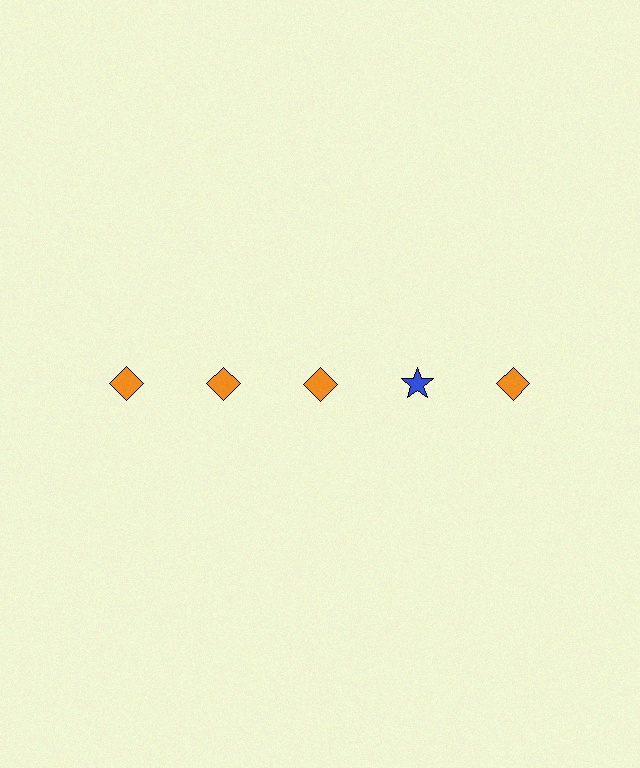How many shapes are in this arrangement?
There are 5 shapes arranged in a grid pattern.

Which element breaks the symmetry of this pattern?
The blue star in the top row, second from right column breaks the symmetry. All other shapes are orange diamonds.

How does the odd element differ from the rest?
It differs in both color (blue instead of orange) and shape (star instead of diamond).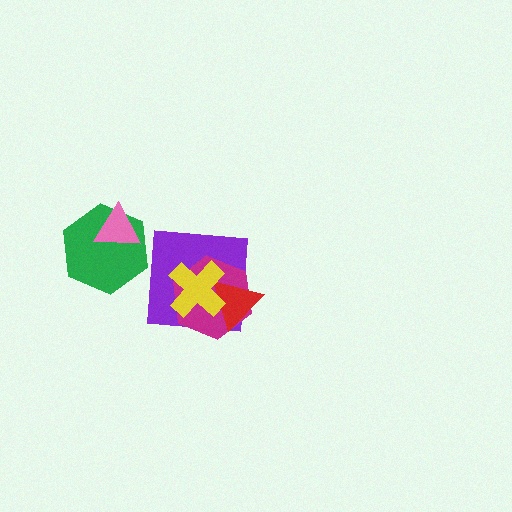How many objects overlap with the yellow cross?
3 objects overlap with the yellow cross.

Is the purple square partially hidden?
Yes, it is partially covered by another shape.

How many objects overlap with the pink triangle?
1 object overlaps with the pink triangle.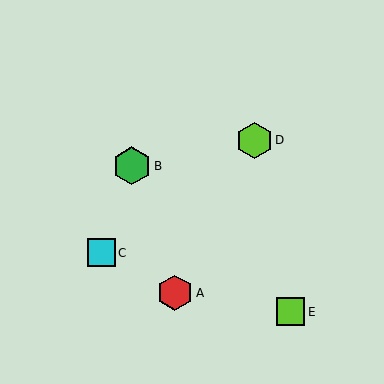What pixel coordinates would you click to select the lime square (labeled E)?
Click at (291, 312) to select the lime square E.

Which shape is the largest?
The green hexagon (labeled B) is the largest.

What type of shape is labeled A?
Shape A is a red hexagon.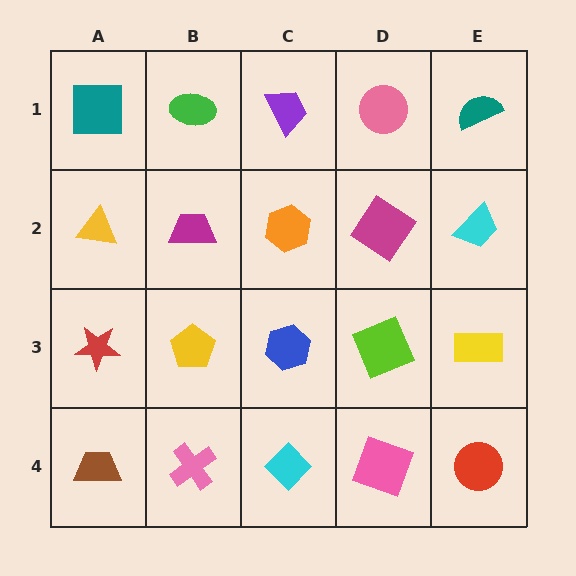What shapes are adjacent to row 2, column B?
A green ellipse (row 1, column B), a yellow pentagon (row 3, column B), a yellow triangle (row 2, column A), an orange hexagon (row 2, column C).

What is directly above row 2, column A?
A teal square.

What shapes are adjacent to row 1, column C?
An orange hexagon (row 2, column C), a green ellipse (row 1, column B), a pink circle (row 1, column D).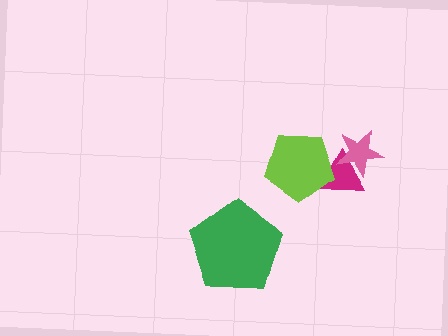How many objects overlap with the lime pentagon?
1 object overlaps with the lime pentagon.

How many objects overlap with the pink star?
1 object overlaps with the pink star.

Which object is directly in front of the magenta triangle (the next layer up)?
The pink star is directly in front of the magenta triangle.